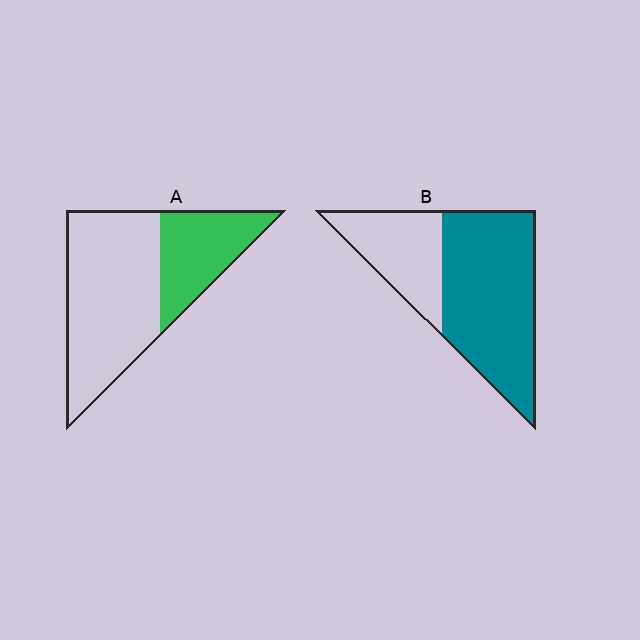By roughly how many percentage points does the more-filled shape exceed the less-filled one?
By roughly 35 percentage points (B over A).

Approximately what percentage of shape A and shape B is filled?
A is approximately 35% and B is approximately 65%.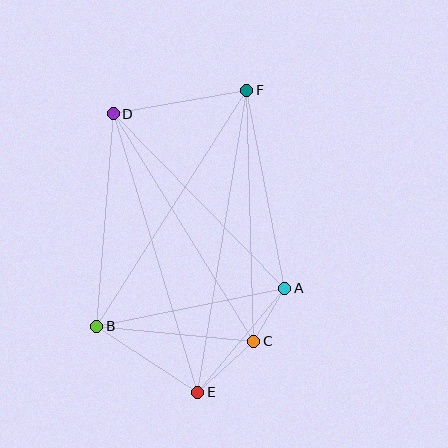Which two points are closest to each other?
Points A and C are closest to each other.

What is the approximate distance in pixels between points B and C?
The distance between B and C is approximately 158 pixels.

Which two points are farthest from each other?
Points E and F are farthest from each other.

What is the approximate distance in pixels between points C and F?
The distance between C and F is approximately 251 pixels.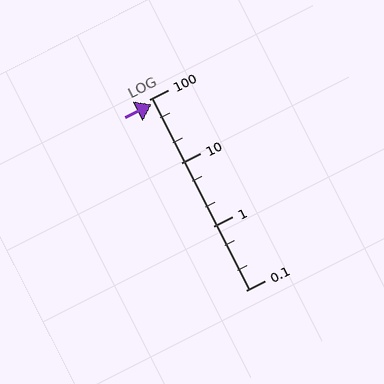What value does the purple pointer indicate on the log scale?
The pointer indicates approximately 83.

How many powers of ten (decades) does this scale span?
The scale spans 3 decades, from 0.1 to 100.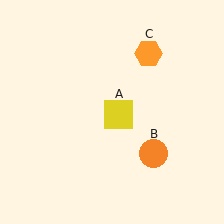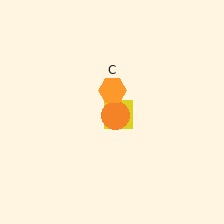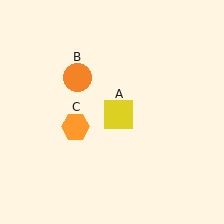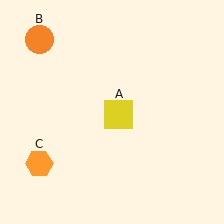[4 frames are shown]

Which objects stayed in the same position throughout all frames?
Yellow square (object A) remained stationary.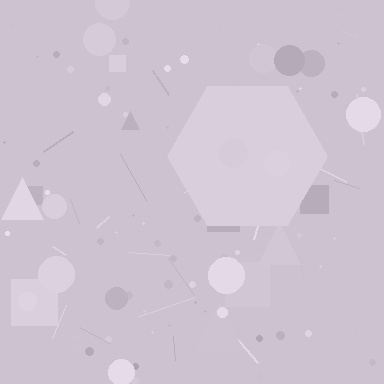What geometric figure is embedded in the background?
A hexagon is embedded in the background.